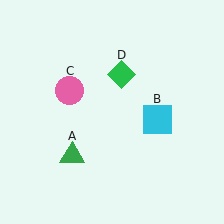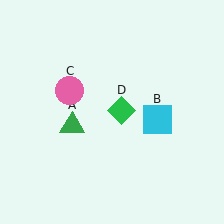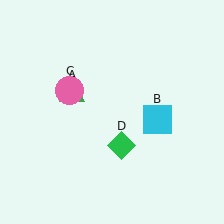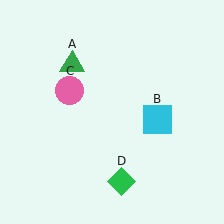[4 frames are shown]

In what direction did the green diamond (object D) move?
The green diamond (object D) moved down.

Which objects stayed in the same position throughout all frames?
Cyan square (object B) and pink circle (object C) remained stationary.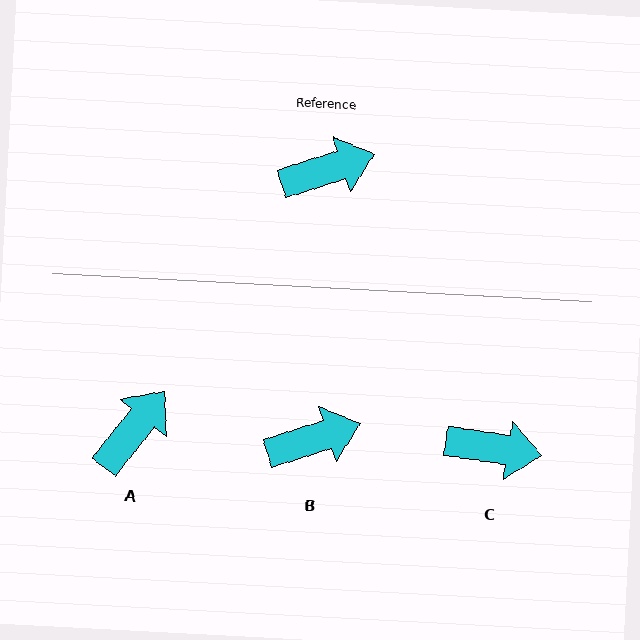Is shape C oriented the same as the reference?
No, it is off by about 27 degrees.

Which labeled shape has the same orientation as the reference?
B.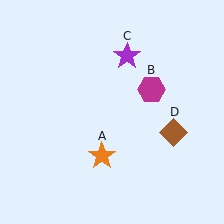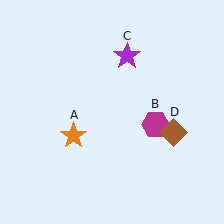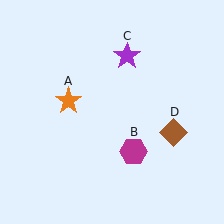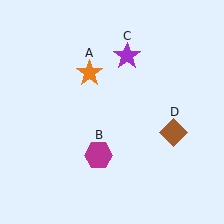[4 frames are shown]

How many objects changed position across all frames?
2 objects changed position: orange star (object A), magenta hexagon (object B).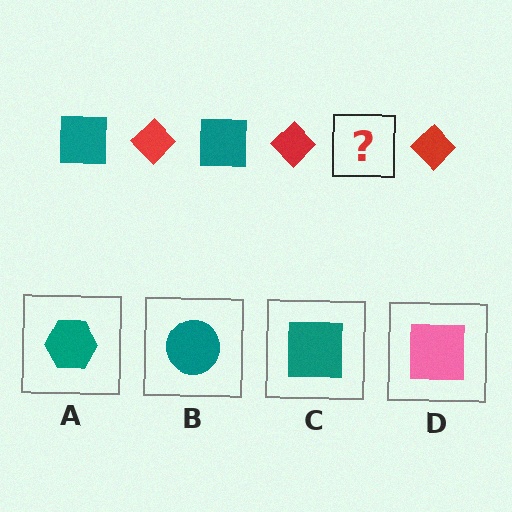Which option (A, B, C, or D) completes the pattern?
C.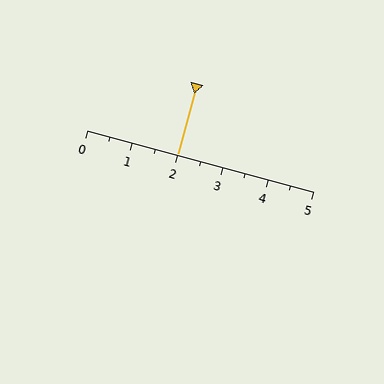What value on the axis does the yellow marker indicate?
The marker indicates approximately 2.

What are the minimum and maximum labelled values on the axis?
The axis runs from 0 to 5.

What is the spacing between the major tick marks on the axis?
The major ticks are spaced 1 apart.